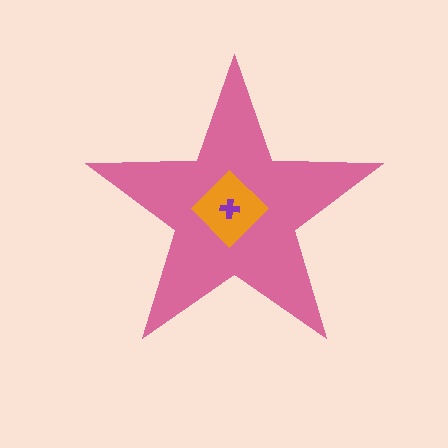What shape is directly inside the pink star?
The orange diamond.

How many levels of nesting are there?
3.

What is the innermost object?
The purple cross.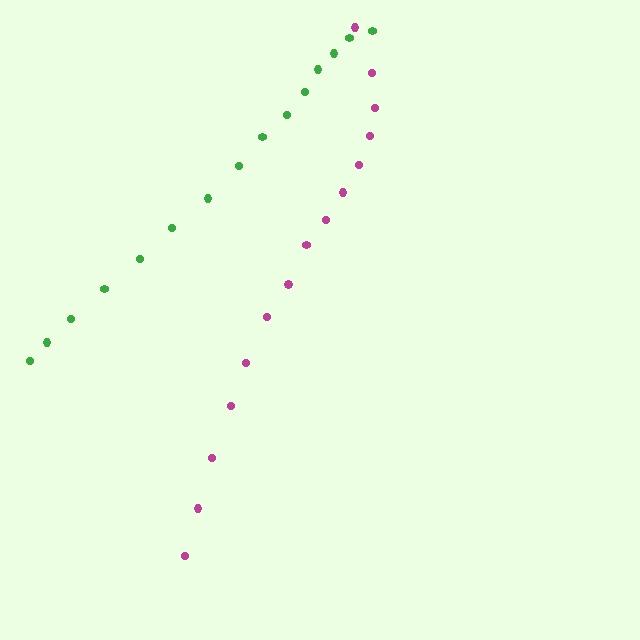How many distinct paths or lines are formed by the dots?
There are 2 distinct paths.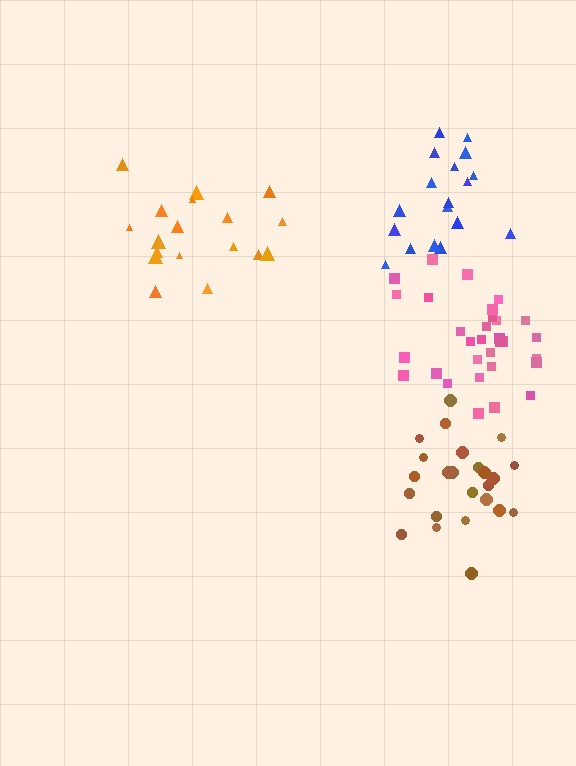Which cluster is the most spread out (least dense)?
Orange.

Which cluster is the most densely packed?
Brown.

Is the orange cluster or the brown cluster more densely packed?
Brown.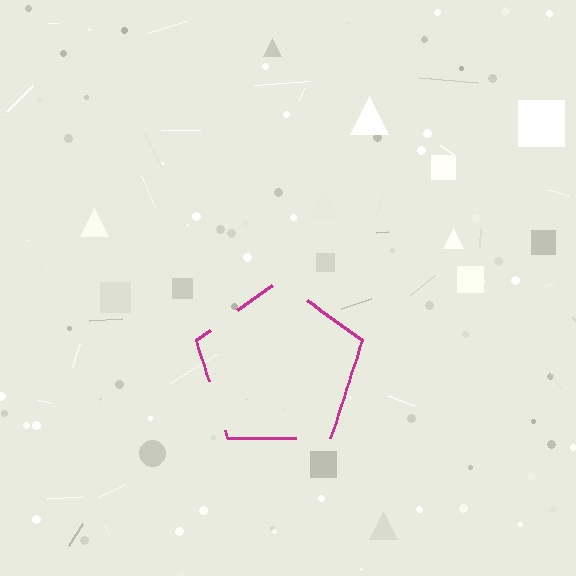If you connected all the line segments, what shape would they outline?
They would outline a pentagon.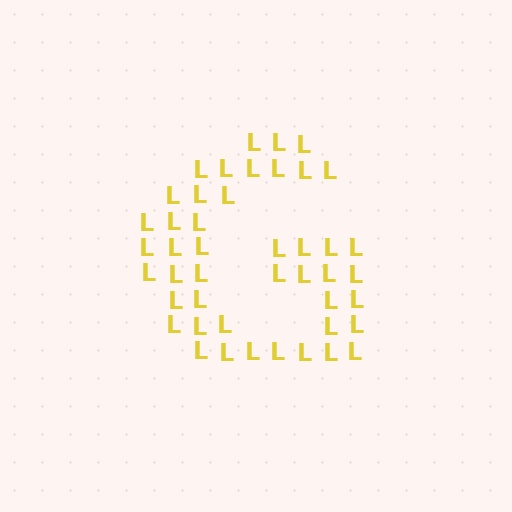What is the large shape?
The large shape is the letter G.